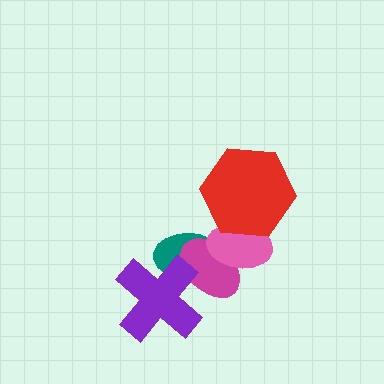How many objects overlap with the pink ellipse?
3 objects overlap with the pink ellipse.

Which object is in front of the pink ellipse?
The red hexagon is in front of the pink ellipse.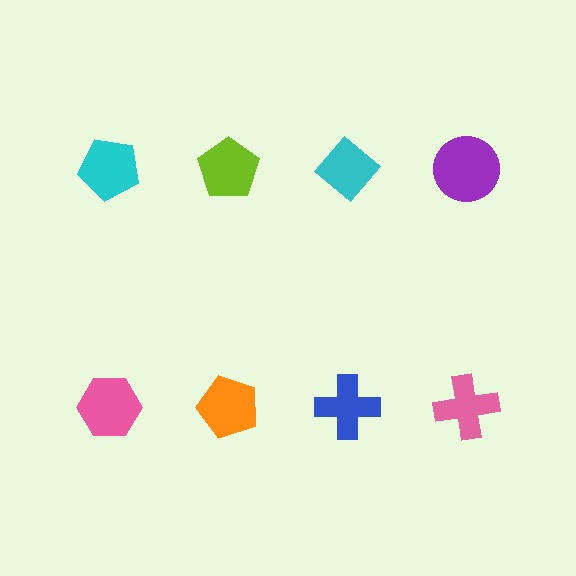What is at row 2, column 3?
A blue cross.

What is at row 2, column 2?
An orange pentagon.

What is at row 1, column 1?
A cyan pentagon.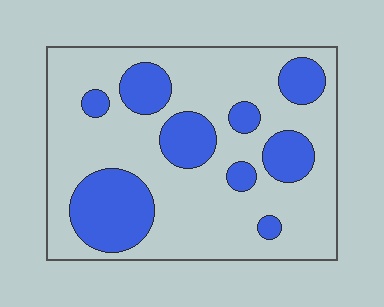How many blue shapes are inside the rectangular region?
9.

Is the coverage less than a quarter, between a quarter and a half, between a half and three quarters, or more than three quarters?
Between a quarter and a half.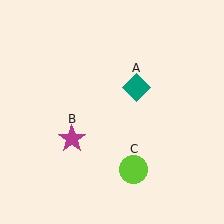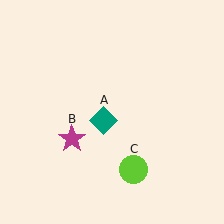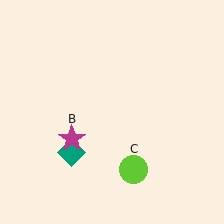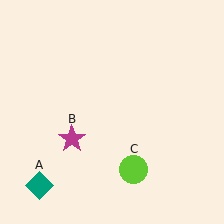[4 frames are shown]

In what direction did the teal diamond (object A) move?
The teal diamond (object A) moved down and to the left.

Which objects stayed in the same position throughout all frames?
Magenta star (object B) and lime circle (object C) remained stationary.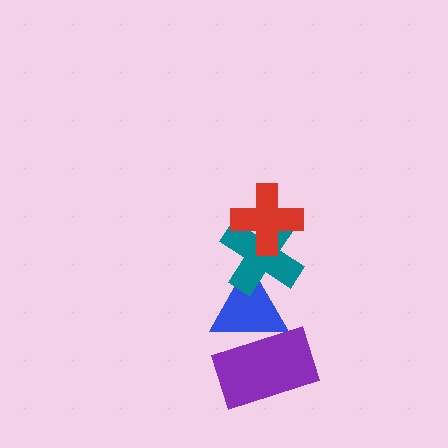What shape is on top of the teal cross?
The red cross is on top of the teal cross.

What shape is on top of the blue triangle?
The teal cross is on top of the blue triangle.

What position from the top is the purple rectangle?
The purple rectangle is 4th from the top.